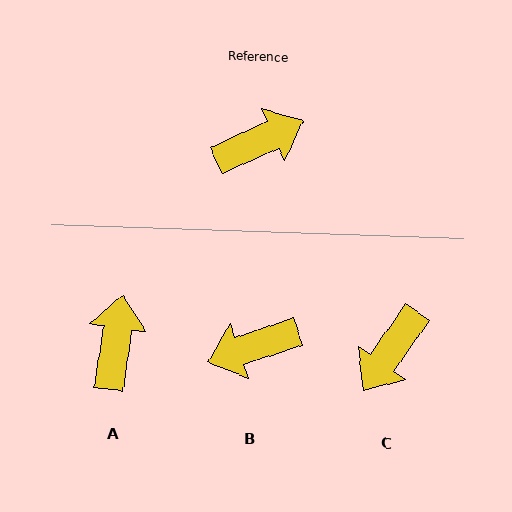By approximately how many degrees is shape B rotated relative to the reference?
Approximately 174 degrees counter-clockwise.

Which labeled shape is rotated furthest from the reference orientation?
B, about 174 degrees away.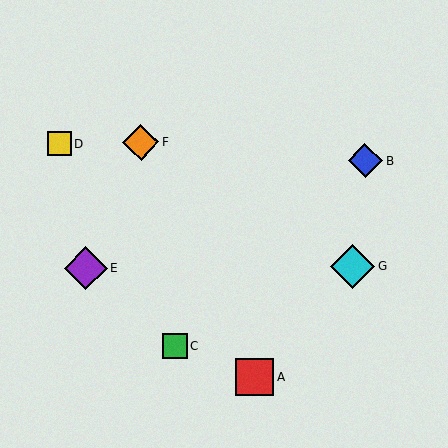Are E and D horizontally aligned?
No, E is at y≈268 and D is at y≈144.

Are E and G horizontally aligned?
Yes, both are at y≈268.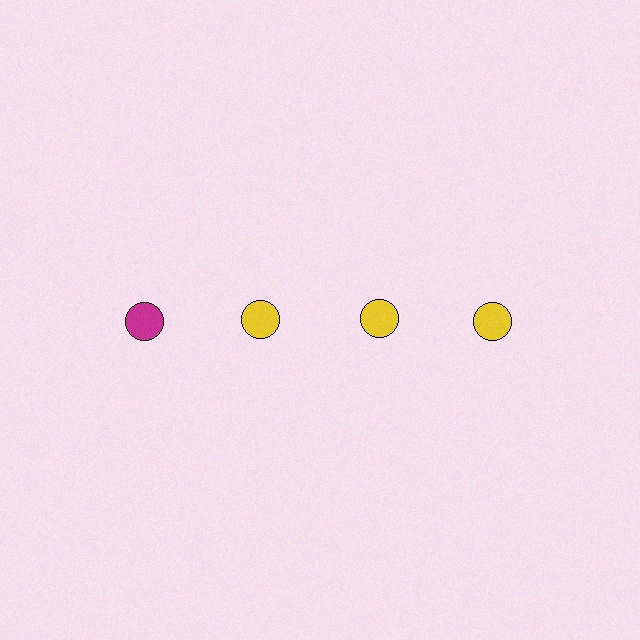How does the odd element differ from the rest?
It has a different color: magenta instead of yellow.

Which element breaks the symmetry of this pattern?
The magenta circle in the top row, leftmost column breaks the symmetry. All other shapes are yellow circles.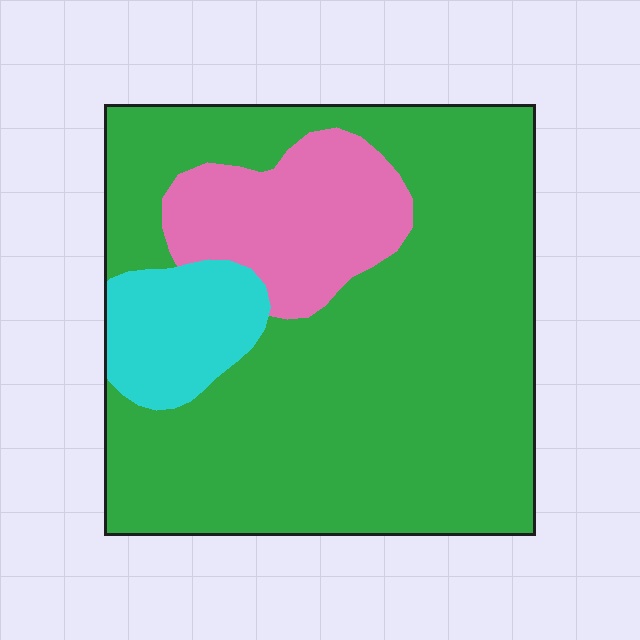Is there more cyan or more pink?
Pink.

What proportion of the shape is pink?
Pink covers about 15% of the shape.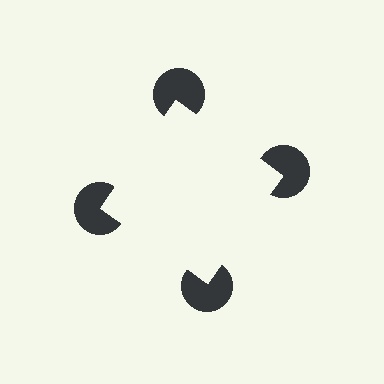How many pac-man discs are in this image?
There are 4 — one at each vertex of the illusory square.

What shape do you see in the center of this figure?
An illusory square — its edges are inferred from the aligned wedge cuts in the pac-man discs, not physically drawn.